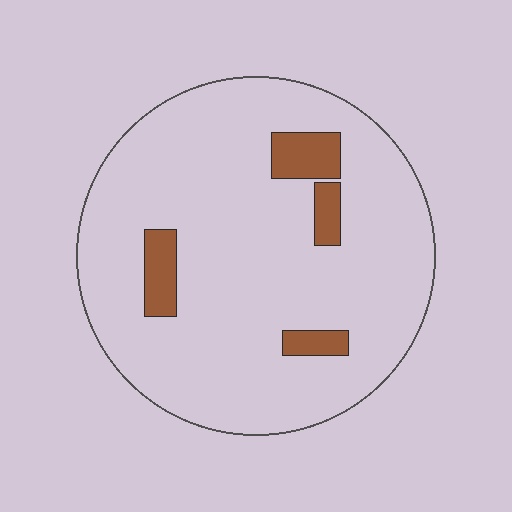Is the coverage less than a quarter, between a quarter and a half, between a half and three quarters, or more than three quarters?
Less than a quarter.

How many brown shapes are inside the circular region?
4.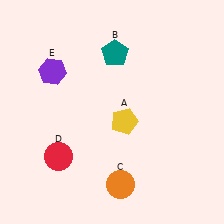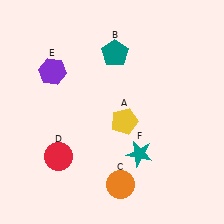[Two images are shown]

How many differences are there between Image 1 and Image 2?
There is 1 difference between the two images.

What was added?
A teal star (F) was added in Image 2.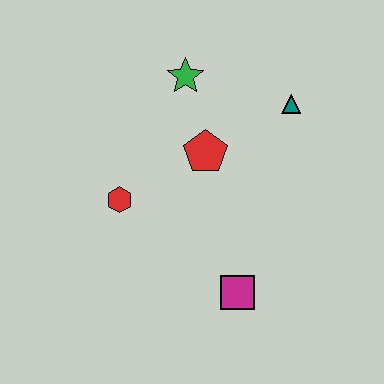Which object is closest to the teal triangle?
The red pentagon is closest to the teal triangle.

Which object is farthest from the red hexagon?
The teal triangle is farthest from the red hexagon.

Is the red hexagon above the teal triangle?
No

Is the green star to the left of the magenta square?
Yes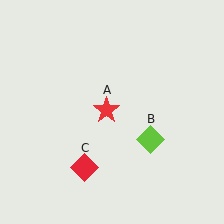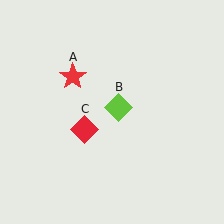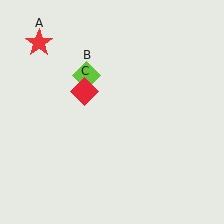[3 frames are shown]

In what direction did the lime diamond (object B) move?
The lime diamond (object B) moved up and to the left.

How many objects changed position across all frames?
3 objects changed position: red star (object A), lime diamond (object B), red diamond (object C).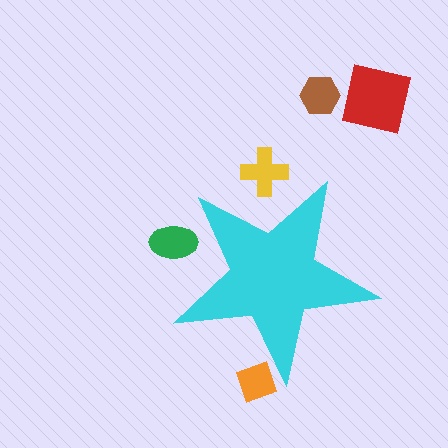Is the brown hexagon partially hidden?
No, the brown hexagon is fully visible.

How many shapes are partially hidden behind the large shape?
3 shapes are partially hidden.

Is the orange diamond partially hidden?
Yes, the orange diamond is partially hidden behind the cyan star.